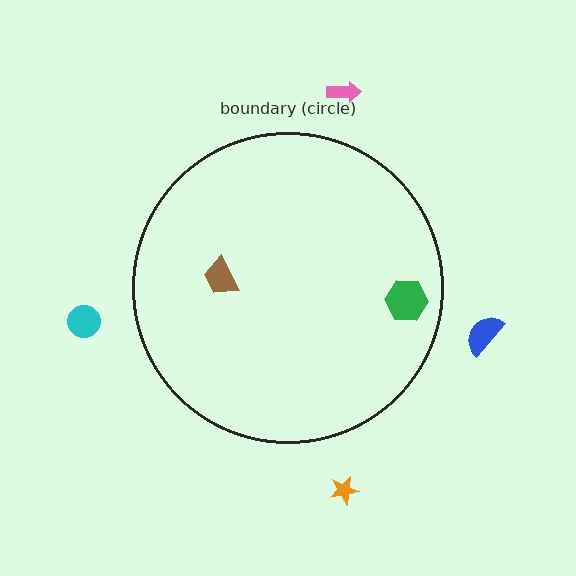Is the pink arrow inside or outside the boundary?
Outside.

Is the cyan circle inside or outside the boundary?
Outside.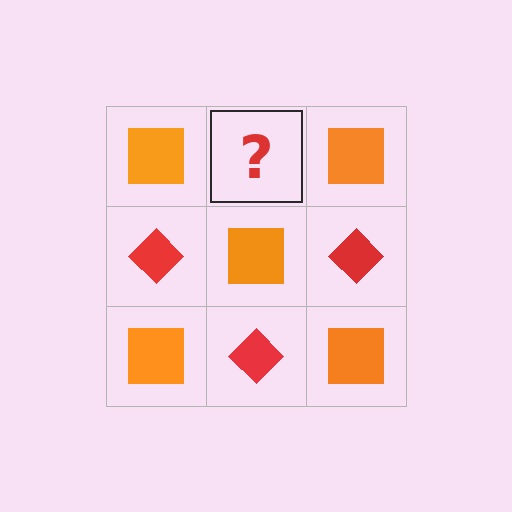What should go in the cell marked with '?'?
The missing cell should contain a red diamond.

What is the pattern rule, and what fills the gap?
The rule is that it alternates orange square and red diamond in a checkerboard pattern. The gap should be filled with a red diamond.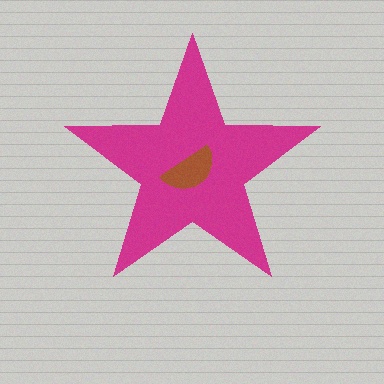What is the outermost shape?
The magenta star.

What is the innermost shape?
The brown semicircle.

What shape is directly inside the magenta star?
The brown semicircle.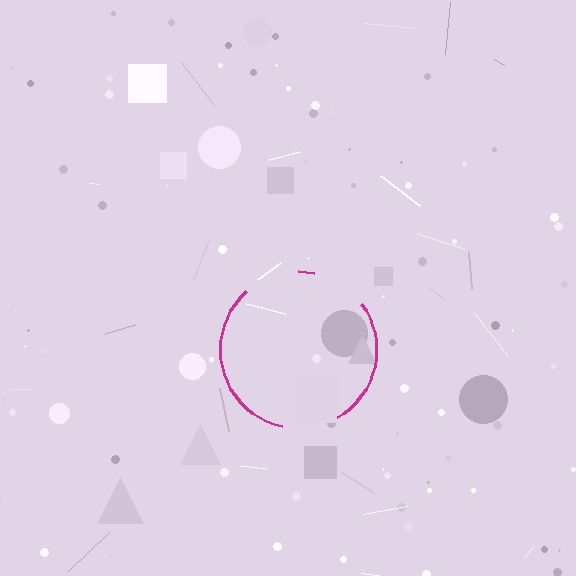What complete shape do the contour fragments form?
The contour fragments form a circle.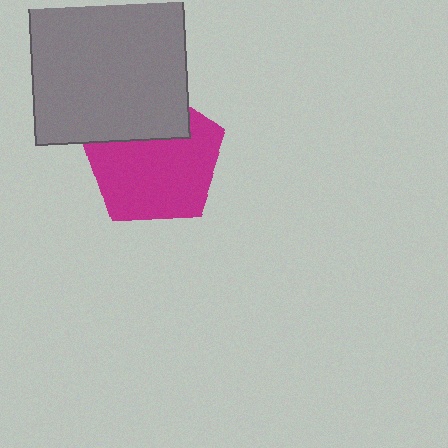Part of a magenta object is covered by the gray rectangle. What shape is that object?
It is a pentagon.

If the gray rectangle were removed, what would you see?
You would see the complete magenta pentagon.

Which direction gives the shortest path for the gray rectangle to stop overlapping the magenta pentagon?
Moving up gives the shortest separation.